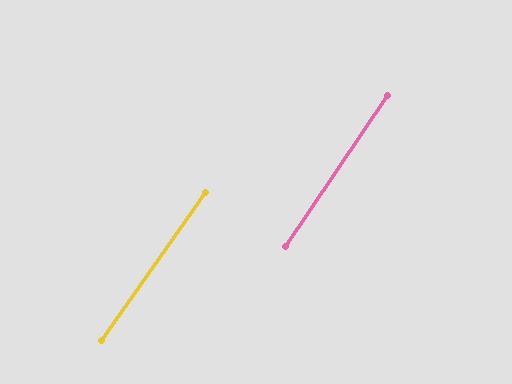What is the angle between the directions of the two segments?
Approximately 1 degree.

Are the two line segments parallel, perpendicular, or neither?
Parallel — their directions differ by only 1.1°.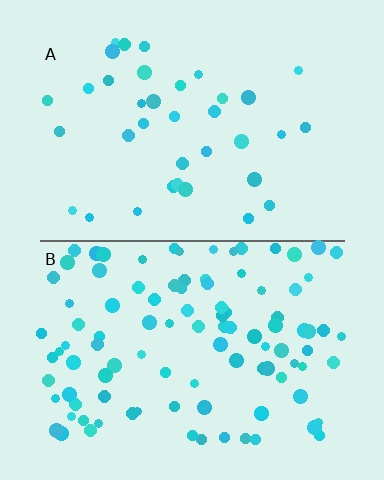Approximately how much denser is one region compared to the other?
Approximately 2.8× — region B over region A.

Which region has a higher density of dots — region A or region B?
B (the bottom).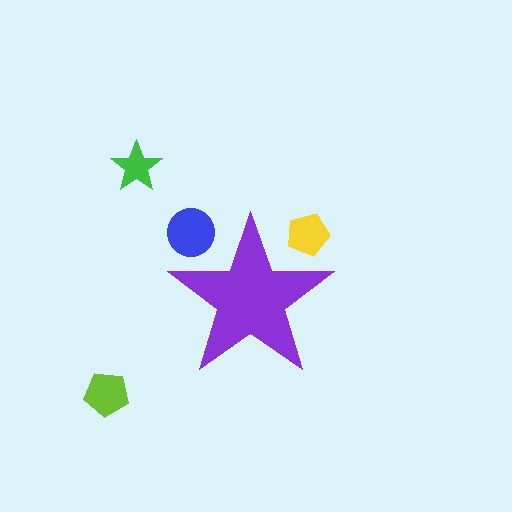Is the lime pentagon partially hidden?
No, the lime pentagon is fully visible.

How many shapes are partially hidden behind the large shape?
2 shapes are partially hidden.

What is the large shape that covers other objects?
A purple star.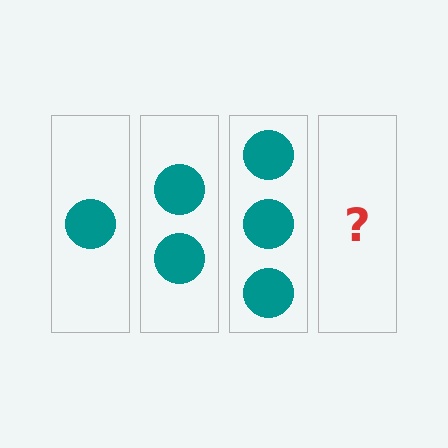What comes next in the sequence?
The next element should be 4 circles.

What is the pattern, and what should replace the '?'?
The pattern is that each step adds one more circle. The '?' should be 4 circles.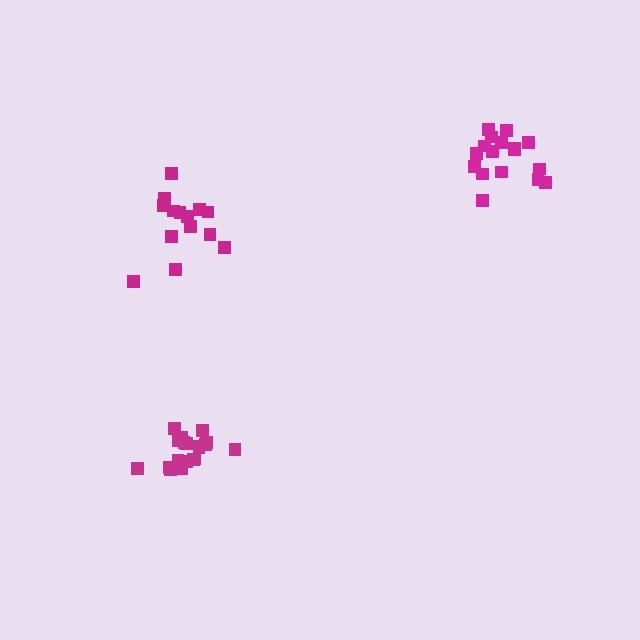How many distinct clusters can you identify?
There are 3 distinct clusters.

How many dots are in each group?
Group 1: 19 dots, Group 2: 17 dots, Group 3: 14 dots (50 total).